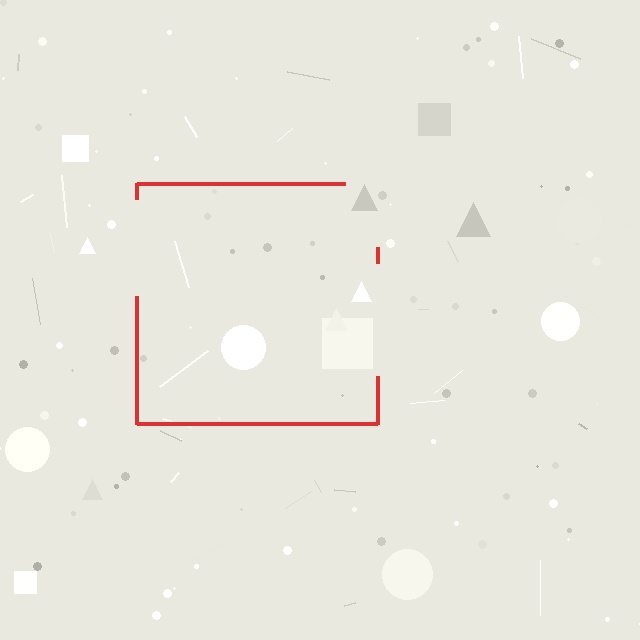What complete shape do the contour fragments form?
The contour fragments form a square.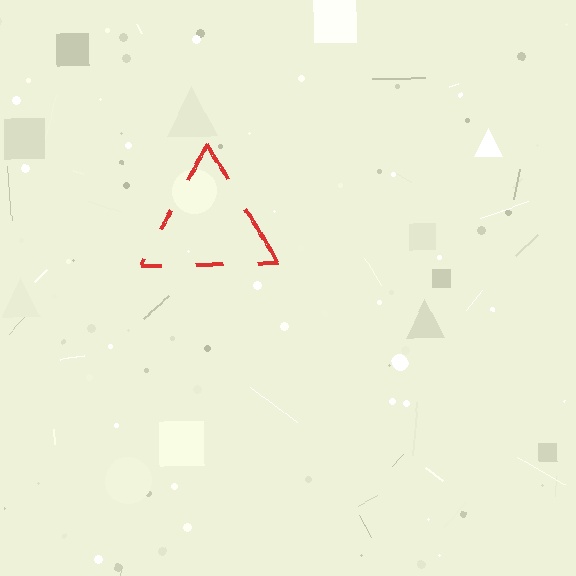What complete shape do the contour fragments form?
The contour fragments form a triangle.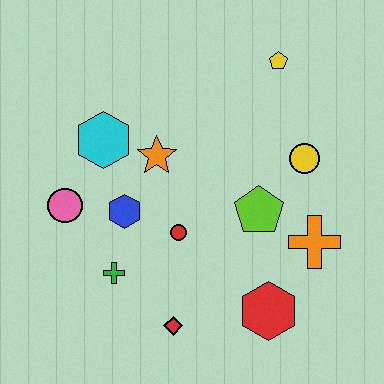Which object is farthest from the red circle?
The yellow pentagon is farthest from the red circle.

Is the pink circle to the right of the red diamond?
No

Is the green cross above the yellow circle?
No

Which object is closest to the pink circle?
The blue hexagon is closest to the pink circle.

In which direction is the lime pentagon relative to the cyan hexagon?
The lime pentagon is to the right of the cyan hexagon.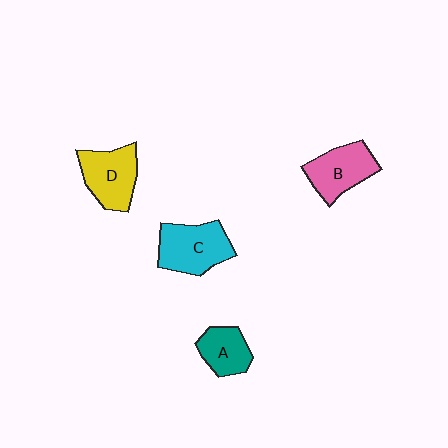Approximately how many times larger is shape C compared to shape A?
Approximately 1.5 times.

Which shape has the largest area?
Shape C (cyan).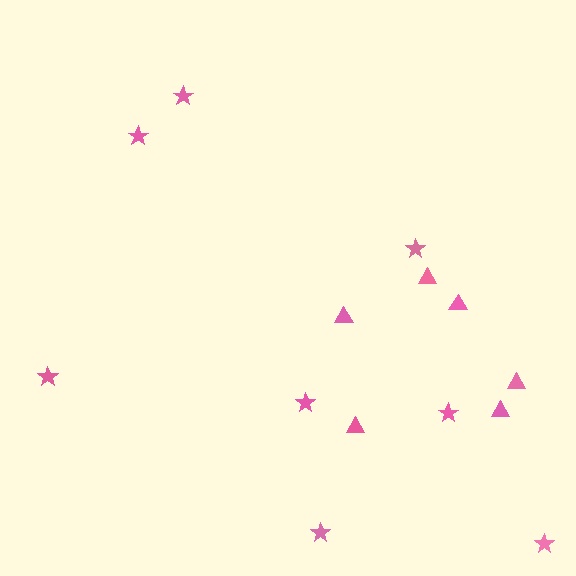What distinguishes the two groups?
There are 2 groups: one group of triangles (6) and one group of stars (8).